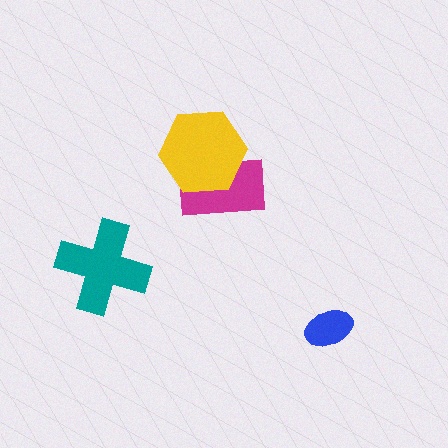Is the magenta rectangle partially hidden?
Yes, it is partially covered by another shape.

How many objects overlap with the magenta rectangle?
1 object overlaps with the magenta rectangle.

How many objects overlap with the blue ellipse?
0 objects overlap with the blue ellipse.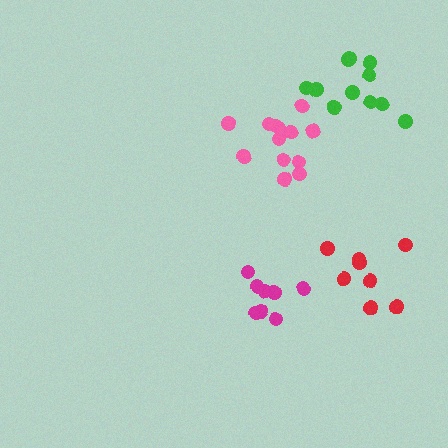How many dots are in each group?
Group 1: 8 dots, Group 2: 8 dots, Group 3: 13 dots, Group 4: 11 dots (40 total).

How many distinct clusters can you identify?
There are 4 distinct clusters.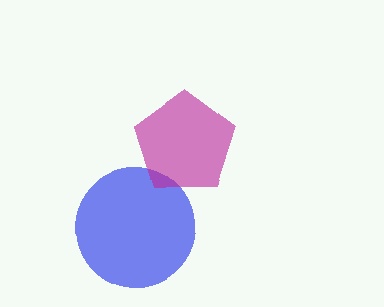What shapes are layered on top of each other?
The layered shapes are: a blue circle, a magenta pentagon.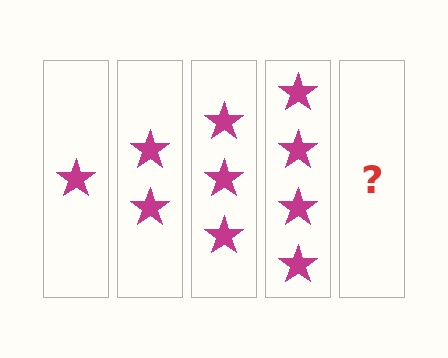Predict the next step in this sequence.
The next step is 5 stars.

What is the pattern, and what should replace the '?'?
The pattern is that each step adds one more star. The '?' should be 5 stars.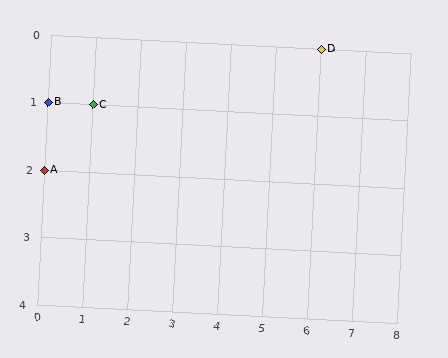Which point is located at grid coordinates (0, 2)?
Point A is at (0, 2).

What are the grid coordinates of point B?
Point B is at grid coordinates (0, 1).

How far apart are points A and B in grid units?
Points A and B are 1 row apart.